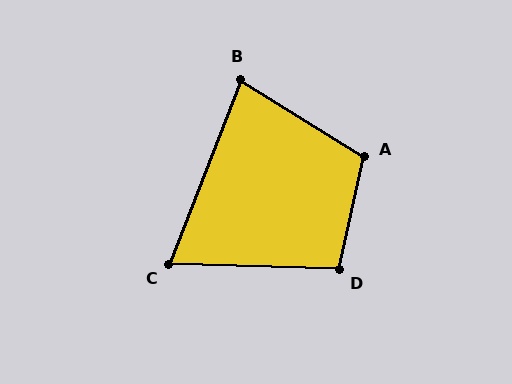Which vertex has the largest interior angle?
A, at approximately 110 degrees.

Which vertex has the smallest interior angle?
C, at approximately 70 degrees.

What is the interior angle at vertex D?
Approximately 101 degrees (obtuse).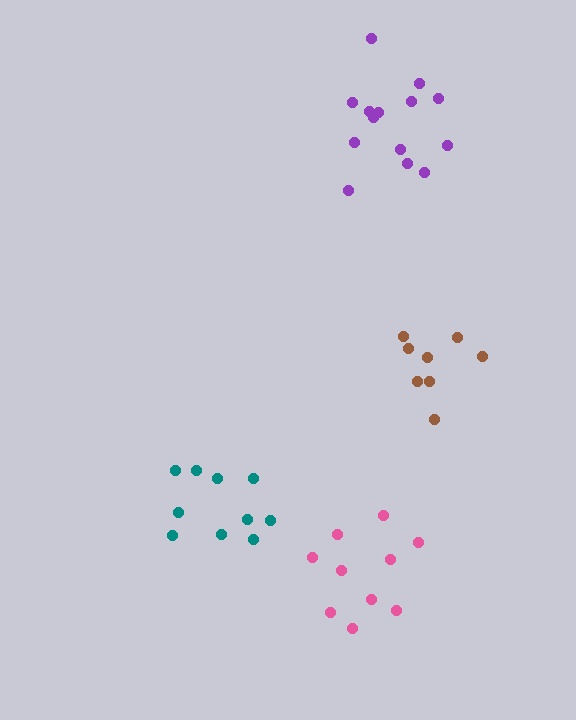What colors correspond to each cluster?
The clusters are colored: purple, pink, teal, brown.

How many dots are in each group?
Group 1: 14 dots, Group 2: 10 dots, Group 3: 10 dots, Group 4: 8 dots (42 total).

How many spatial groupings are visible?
There are 4 spatial groupings.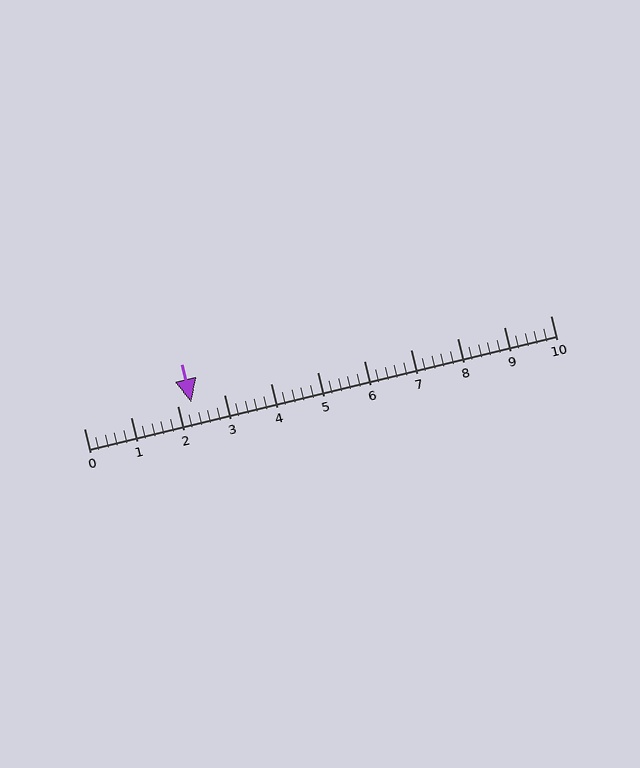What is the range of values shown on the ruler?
The ruler shows values from 0 to 10.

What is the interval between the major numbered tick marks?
The major tick marks are spaced 1 units apart.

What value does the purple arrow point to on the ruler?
The purple arrow points to approximately 2.3.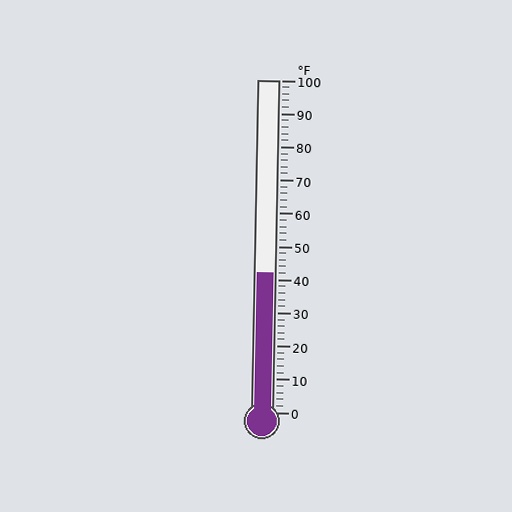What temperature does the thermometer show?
The thermometer shows approximately 42°F.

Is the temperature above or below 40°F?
The temperature is above 40°F.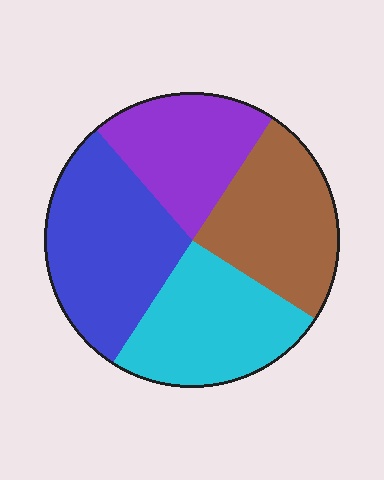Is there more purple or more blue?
Blue.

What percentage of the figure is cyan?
Cyan covers 25% of the figure.